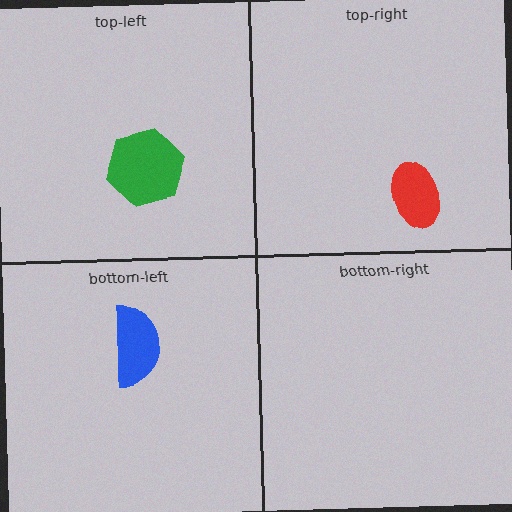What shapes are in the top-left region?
The green hexagon.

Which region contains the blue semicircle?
The bottom-left region.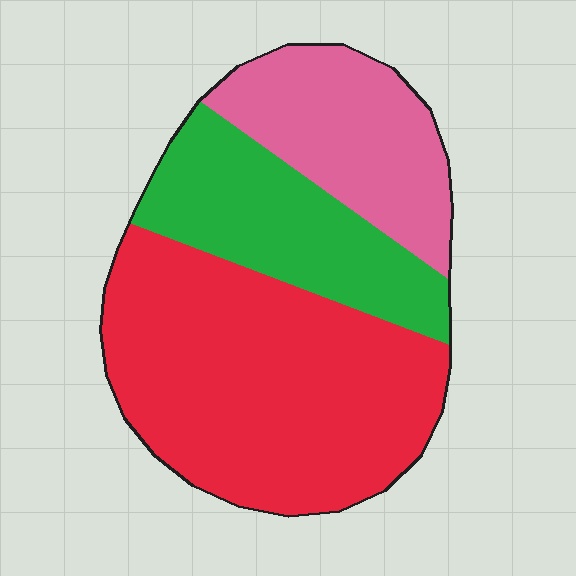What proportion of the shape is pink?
Pink takes up less than a quarter of the shape.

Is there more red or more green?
Red.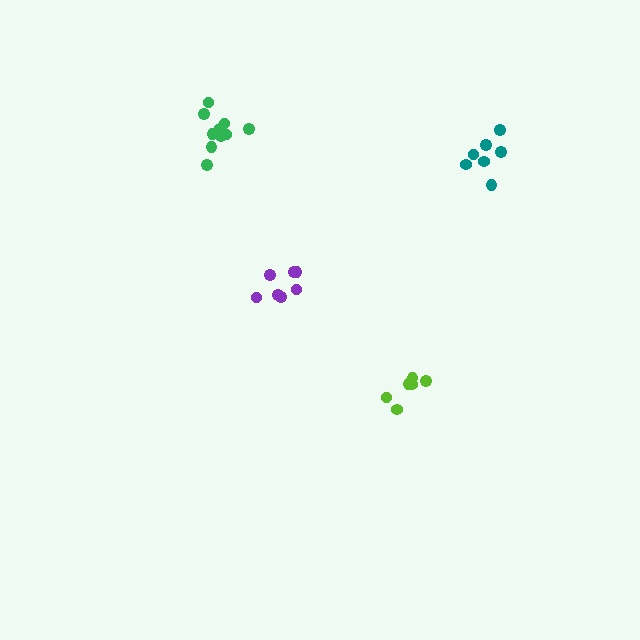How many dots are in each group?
Group 1: 7 dots, Group 2: 7 dots, Group 3: 6 dots, Group 4: 10 dots (30 total).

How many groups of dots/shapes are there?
There are 4 groups.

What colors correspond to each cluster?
The clusters are colored: teal, purple, lime, green.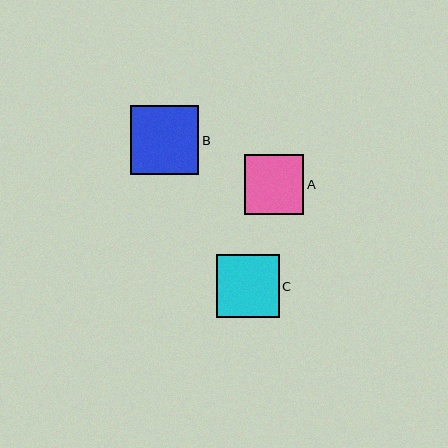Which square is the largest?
Square B is the largest with a size of approximately 68 pixels.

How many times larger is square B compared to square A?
Square B is approximately 1.1 times the size of square A.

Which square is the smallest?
Square A is the smallest with a size of approximately 60 pixels.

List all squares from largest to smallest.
From largest to smallest: B, C, A.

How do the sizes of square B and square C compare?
Square B and square C are approximately the same size.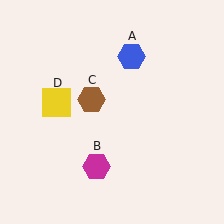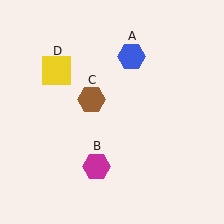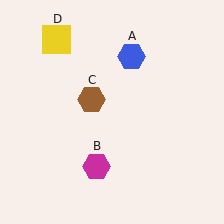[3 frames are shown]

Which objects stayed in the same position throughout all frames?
Blue hexagon (object A) and magenta hexagon (object B) and brown hexagon (object C) remained stationary.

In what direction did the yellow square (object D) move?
The yellow square (object D) moved up.